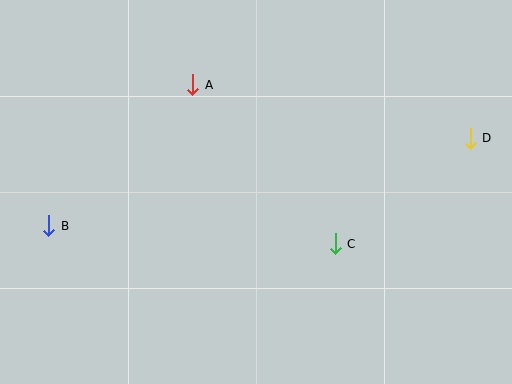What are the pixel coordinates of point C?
Point C is at (335, 244).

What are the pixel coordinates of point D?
Point D is at (470, 138).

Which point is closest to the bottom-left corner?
Point B is closest to the bottom-left corner.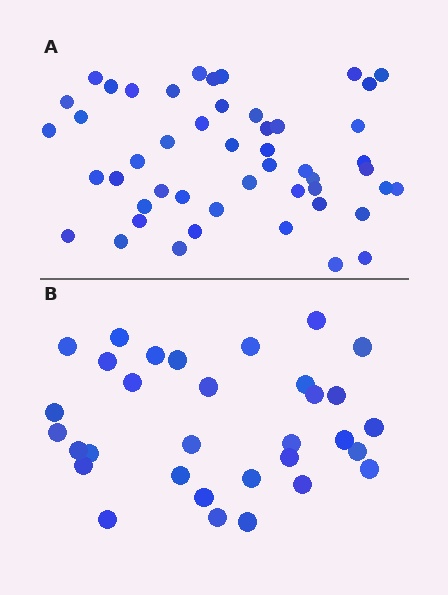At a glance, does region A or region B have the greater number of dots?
Region A (the top region) has more dots.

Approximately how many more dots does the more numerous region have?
Region A has approximately 15 more dots than region B.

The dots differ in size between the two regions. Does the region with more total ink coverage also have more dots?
No. Region B has more total ink coverage because its dots are larger, but region A actually contains more individual dots. Total area can be misleading — the number of items is what matters here.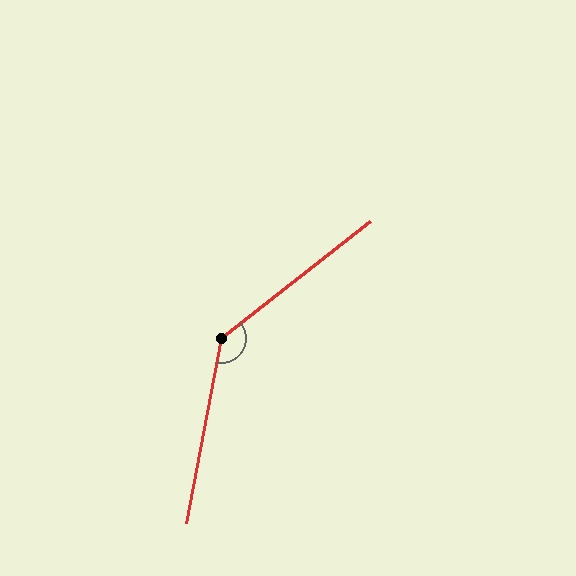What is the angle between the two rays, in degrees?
Approximately 139 degrees.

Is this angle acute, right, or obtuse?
It is obtuse.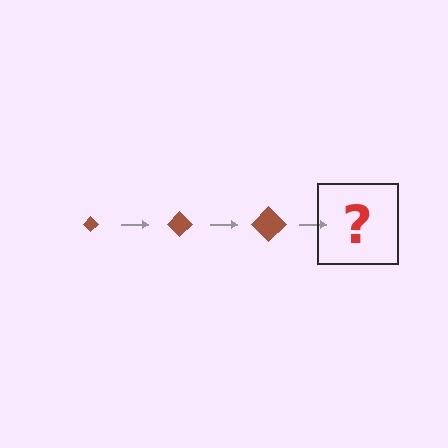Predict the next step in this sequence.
The next step is a brown diamond, larger than the previous one.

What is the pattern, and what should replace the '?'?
The pattern is that the diamond gets progressively larger each step. The '?' should be a brown diamond, larger than the previous one.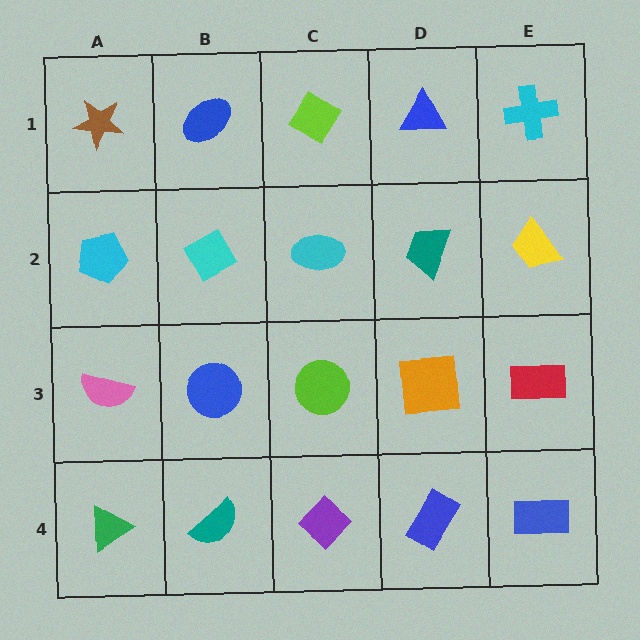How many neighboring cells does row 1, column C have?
3.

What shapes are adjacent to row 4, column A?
A pink semicircle (row 3, column A), a teal semicircle (row 4, column B).